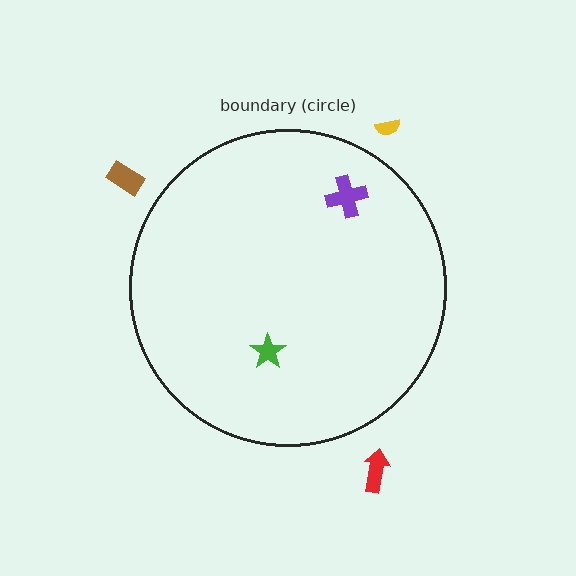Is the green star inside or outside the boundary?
Inside.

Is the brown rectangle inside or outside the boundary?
Outside.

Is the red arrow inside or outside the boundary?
Outside.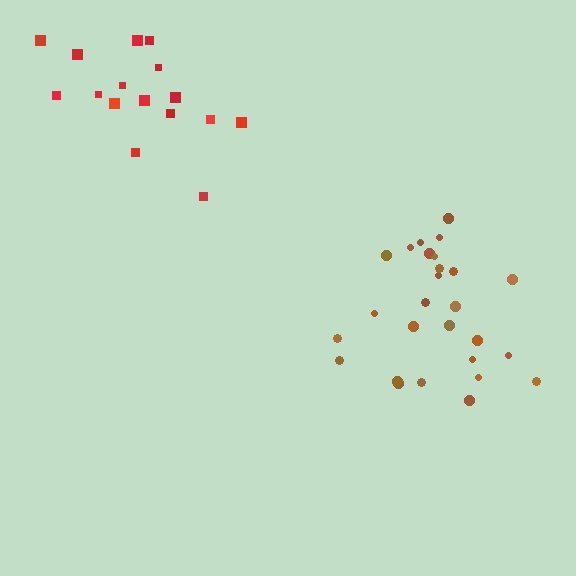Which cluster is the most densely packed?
Brown.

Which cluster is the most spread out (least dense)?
Red.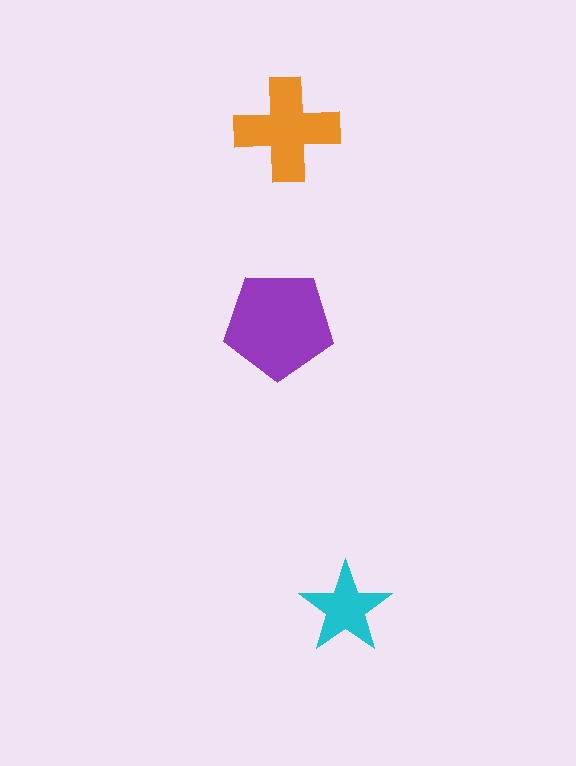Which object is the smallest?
The cyan star.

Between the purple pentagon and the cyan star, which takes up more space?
The purple pentagon.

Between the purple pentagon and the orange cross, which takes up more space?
The purple pentagon.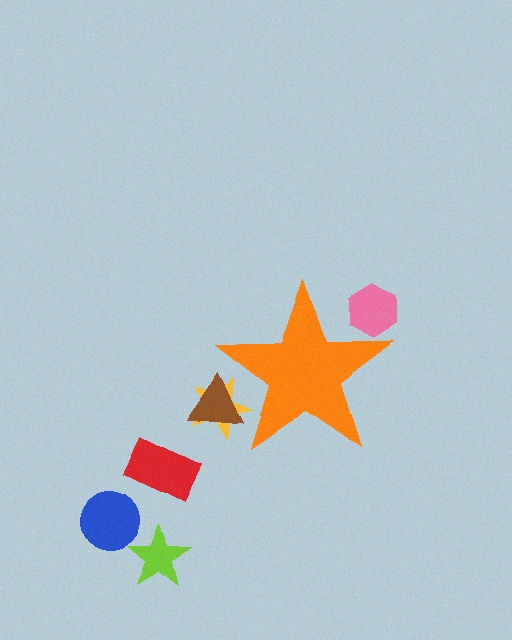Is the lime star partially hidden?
No, the lime star is fully visible.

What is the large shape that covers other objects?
An orange star.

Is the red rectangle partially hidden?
No, the red rectangle is fully visible.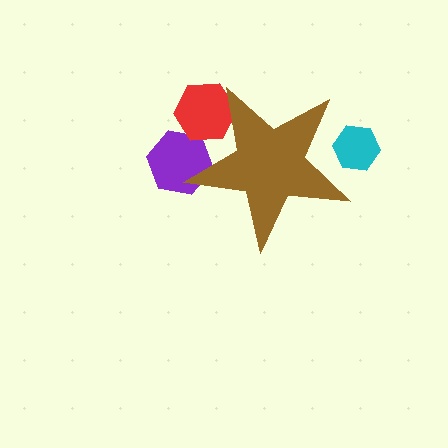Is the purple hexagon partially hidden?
Yes, the purple hexagon is partially hidden behind the brown star.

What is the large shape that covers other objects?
A brown star.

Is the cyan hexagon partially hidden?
Yes, the cyan hexagon is partially hidden behind the brown star.